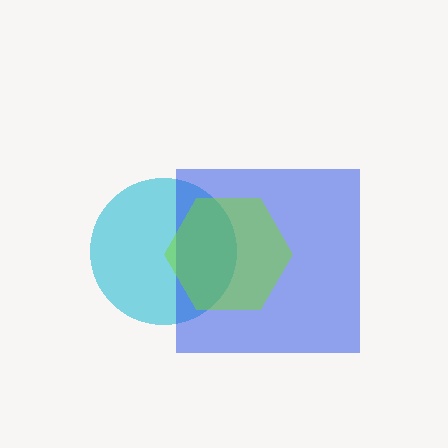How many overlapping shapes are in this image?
There are 3 overlapping shapes in the image.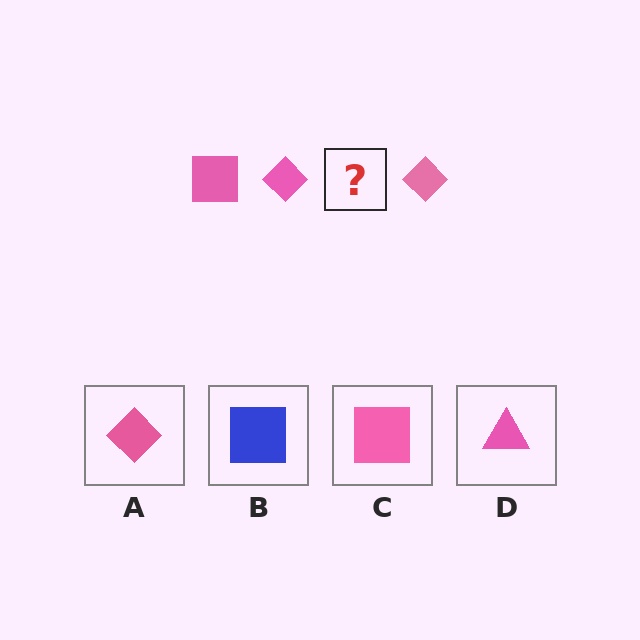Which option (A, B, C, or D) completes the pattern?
C.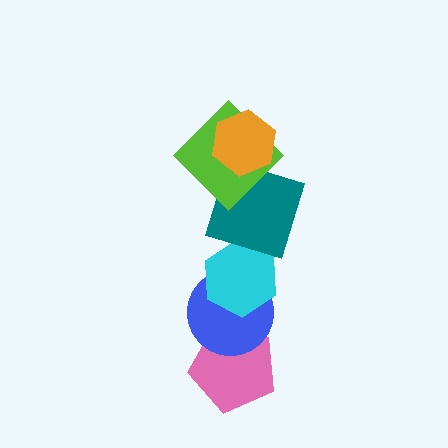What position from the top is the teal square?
The teal square is 3rd from the top.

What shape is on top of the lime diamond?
The orange hexagon is on top of the lime diamond.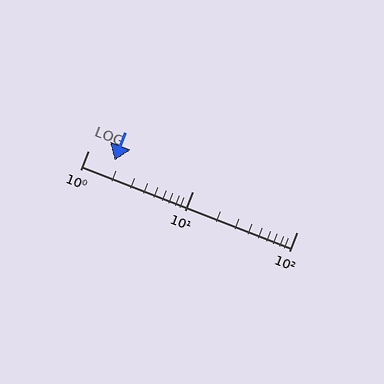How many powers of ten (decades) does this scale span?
The scale spans 2 decades, from 1 to 100.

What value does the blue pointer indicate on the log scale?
The pointer indicates approximately 1.8.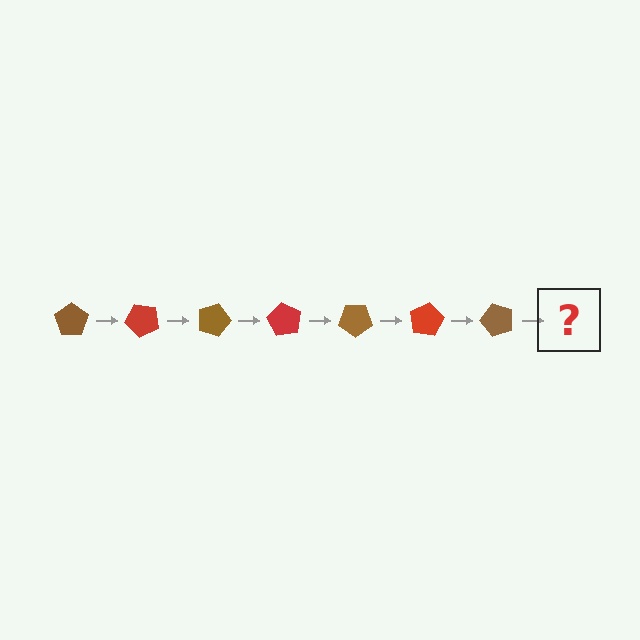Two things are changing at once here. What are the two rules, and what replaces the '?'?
The two rules are that it rotates 45 degrees each step and the color cycles through brown and red. The '?' should be a red pentagon, rotated 315 degrees from the start.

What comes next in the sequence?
The next element should be a red pentagon, rotated 315 degrees from the start.